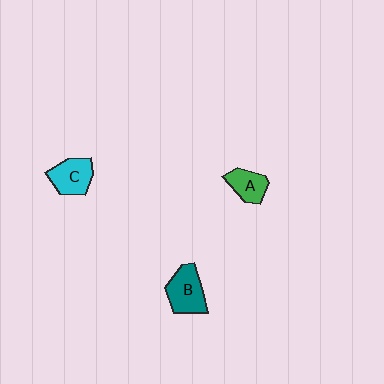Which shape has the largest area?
Shape B (teal).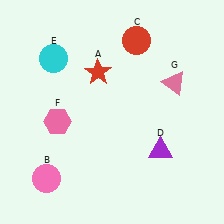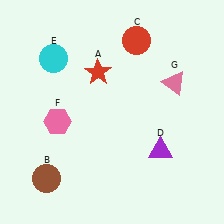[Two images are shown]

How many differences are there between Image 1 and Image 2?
There is 1 difference between the two images.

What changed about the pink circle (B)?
In Image 1, B is pink. In Image 2, it changed to brown.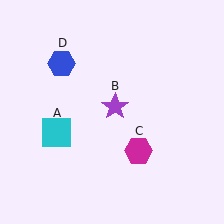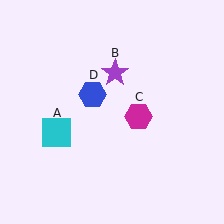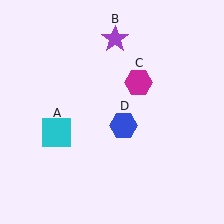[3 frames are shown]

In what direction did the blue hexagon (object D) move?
The blue hexagon (object D) moved down and to the right.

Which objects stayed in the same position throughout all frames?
Cyan square (object A) remained stationary.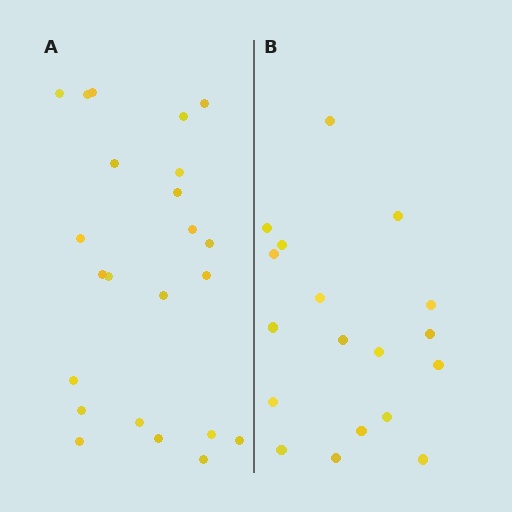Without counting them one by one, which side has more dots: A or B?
Region A (the left region) has more dots.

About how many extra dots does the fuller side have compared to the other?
Region A has about 5 more dots than region B.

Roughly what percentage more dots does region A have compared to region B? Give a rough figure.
About 30% more.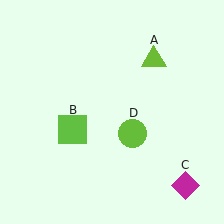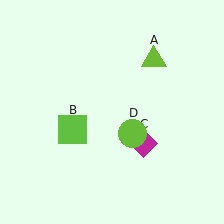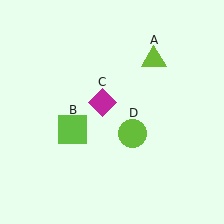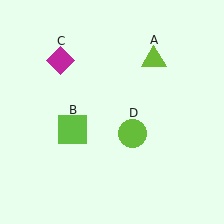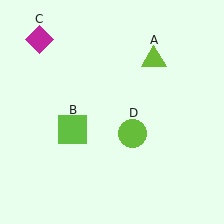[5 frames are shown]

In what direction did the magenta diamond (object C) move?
The magenta diamond (object C) moved up and to the left.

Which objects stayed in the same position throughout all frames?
Lime triangle (object A) and lime square (object B) and lime circle (object D) remained stationary.